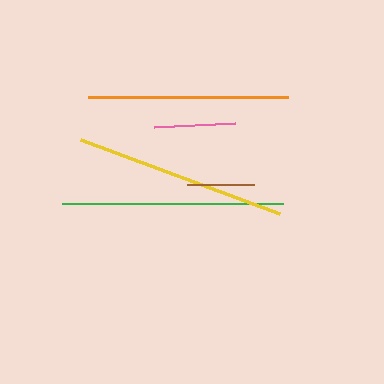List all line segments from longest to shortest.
From longest to shortest: green, yellow, orange, pink, brown.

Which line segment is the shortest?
The brown line is the shortest at approximately 67 pixels.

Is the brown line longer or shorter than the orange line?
The orange line is longer than the brown line.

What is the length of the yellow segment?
The yellow segment is approximately 212 pixels long.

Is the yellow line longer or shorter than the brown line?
The yellow line is longer than the brown line.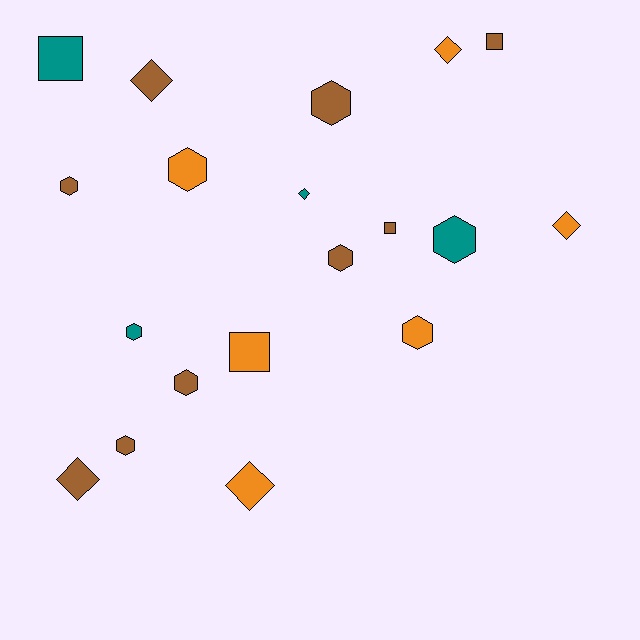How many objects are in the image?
There are 19 objects.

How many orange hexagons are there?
There are 2 orange hexagons.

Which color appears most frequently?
Brown, with 9 objects.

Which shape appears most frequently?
Hexagon, with 9 objects.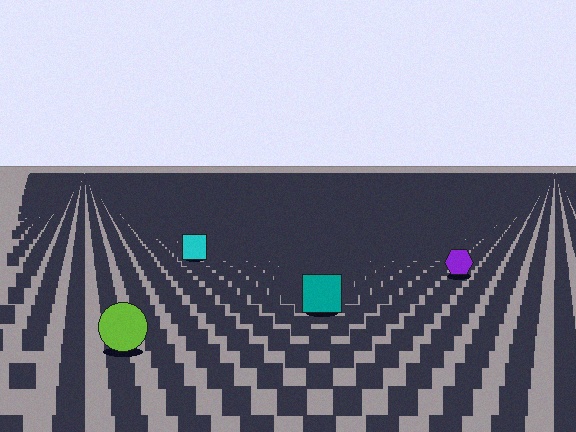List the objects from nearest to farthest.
From nearest to farthest: the lime circle, the teal square, the purple hexagon, the cyan square.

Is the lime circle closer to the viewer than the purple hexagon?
Yes. The lime circle is closer — you can tell from the texture gradient: the ground texture is coarser near it.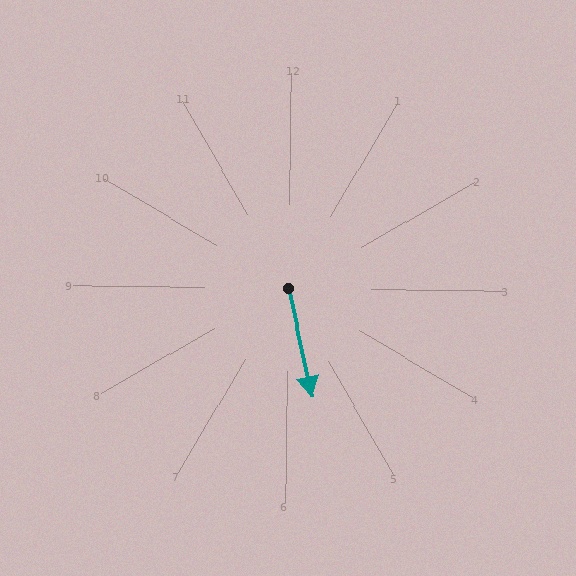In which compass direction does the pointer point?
South.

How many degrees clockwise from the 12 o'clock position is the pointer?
Approximately 167 degrees.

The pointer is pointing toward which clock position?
Roughly 6 o'clock.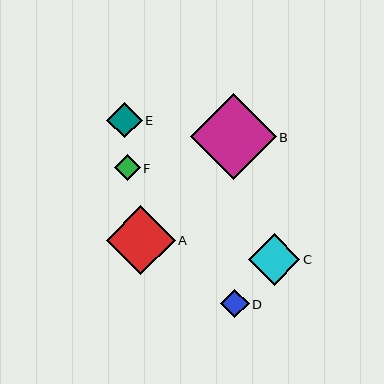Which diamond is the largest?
Diamond B is the largest with a size of approximately 86 pixels.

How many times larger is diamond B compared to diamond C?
Diamond B is approximately 1.7 times the size of diamond C.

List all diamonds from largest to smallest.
From largest to smallest: B, A, C, E, D, F.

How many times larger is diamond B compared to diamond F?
Diamond B is approximately 3.3 times the size of diamond F.